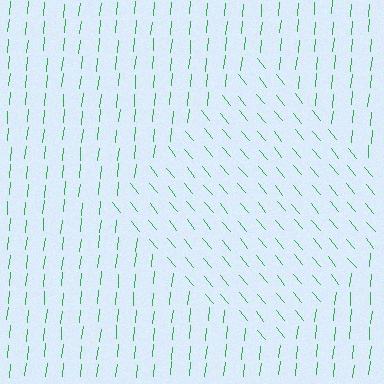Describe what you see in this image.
The image is filled with small green line segments. A diamond region in the image has lines oriented differently from the surrounding lines, creating a visible texture boundary.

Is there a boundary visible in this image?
Yes, there is a texture boundary formed by a change in line orientation.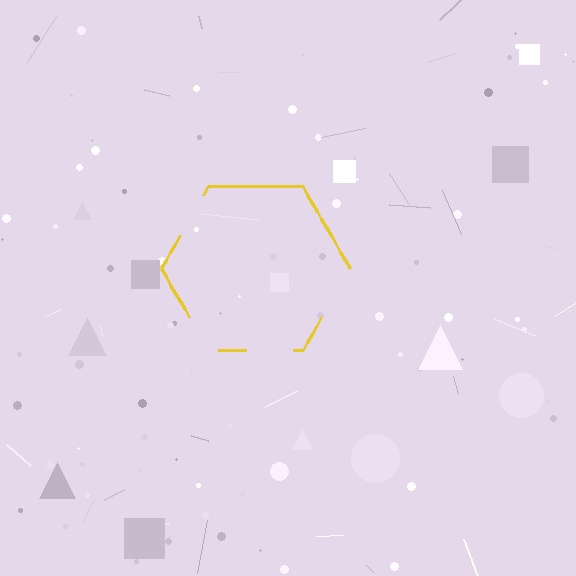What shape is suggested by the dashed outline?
The dashed outline suggests a hexagon.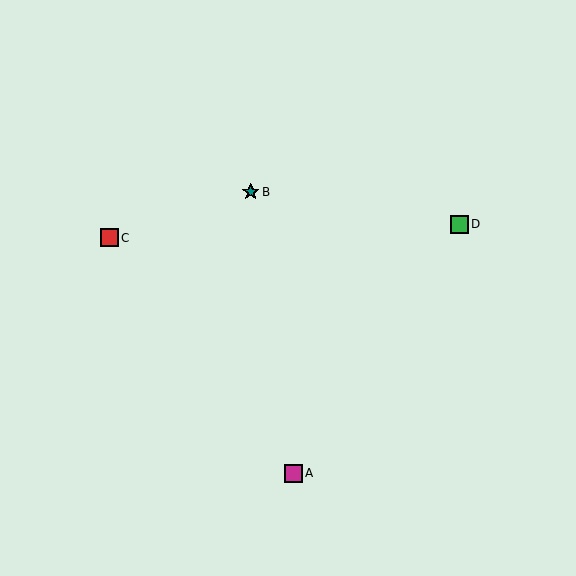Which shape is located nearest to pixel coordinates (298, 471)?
The magenta square (labeled A) at (293, 473) is nearest to that location.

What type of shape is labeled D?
Shape D is a green square.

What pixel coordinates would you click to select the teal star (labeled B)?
Click at (251, 192) to select the teal star B.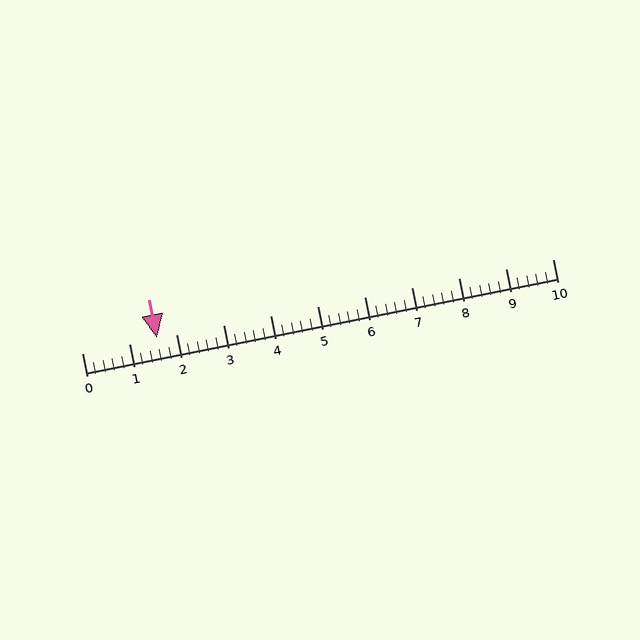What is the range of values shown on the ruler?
The ruler shows values from 0 to 10.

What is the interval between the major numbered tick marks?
The major tick marks are spaced 1 units apart.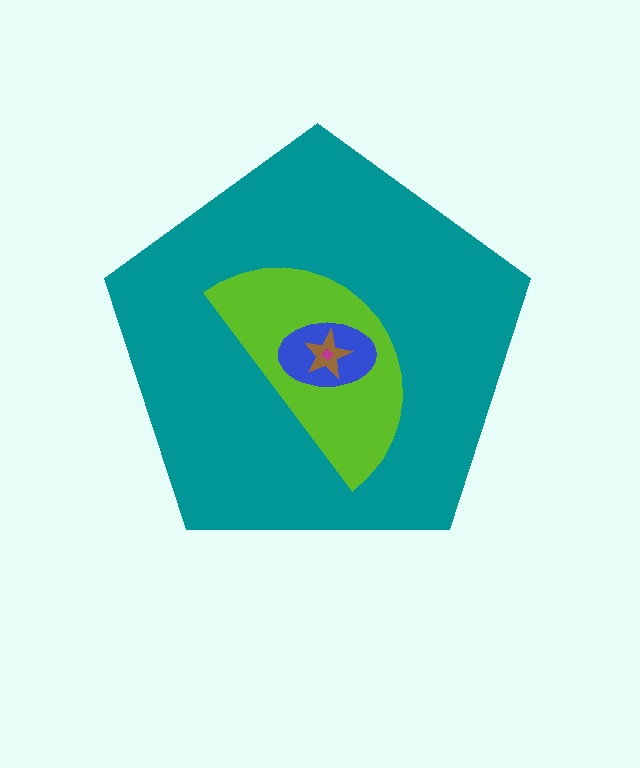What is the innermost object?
The magenta diamond.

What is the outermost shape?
The teal pentagon.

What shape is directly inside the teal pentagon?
The lime semicircle.